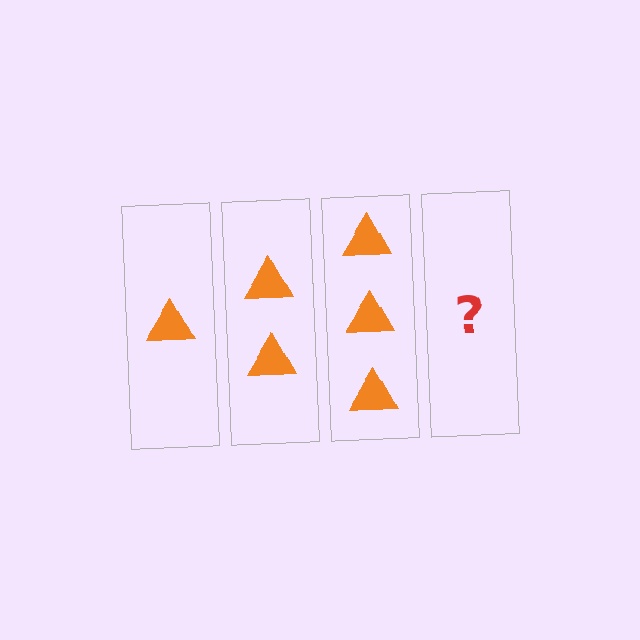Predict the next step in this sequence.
The next step is 4 triangles.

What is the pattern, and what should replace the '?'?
The pattern is that each step adds one more triangle. The '?' should be 4 triangles.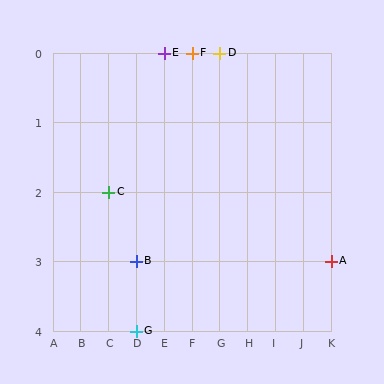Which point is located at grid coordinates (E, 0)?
Point E is at (E, 0).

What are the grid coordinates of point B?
Point B is at grid coordinates (D, 3).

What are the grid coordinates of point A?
Point A is at grid coordinates (K, 3).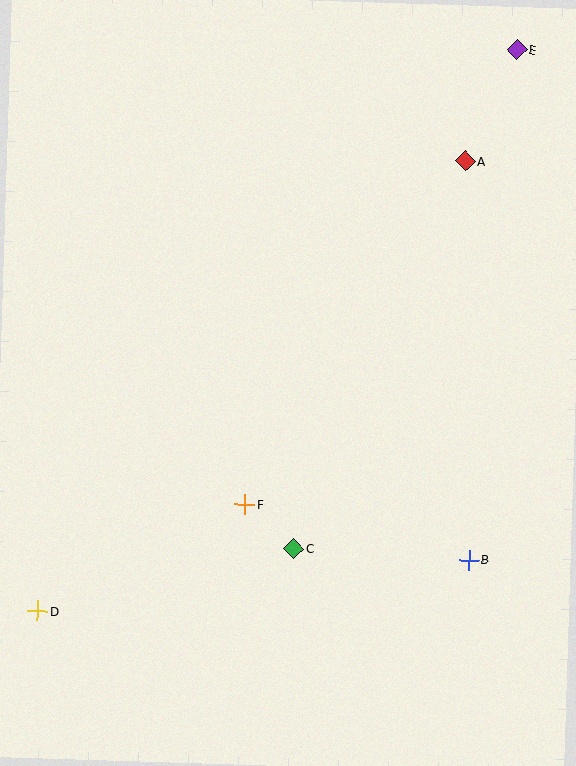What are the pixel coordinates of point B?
Point B is at (469, 560).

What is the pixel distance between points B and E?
The distance between B and E is 512 pixels.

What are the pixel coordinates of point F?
Point F is at (245, 505).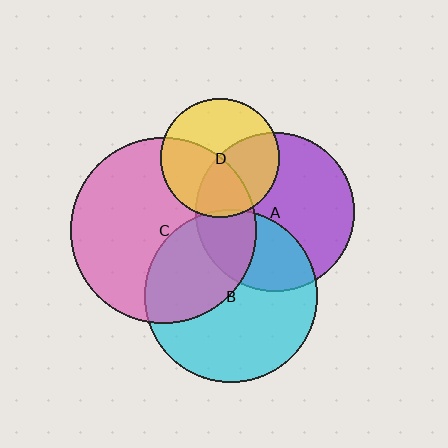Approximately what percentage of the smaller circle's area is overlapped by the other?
Approximately 25%.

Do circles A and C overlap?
Yes.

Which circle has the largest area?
Circle C (pink).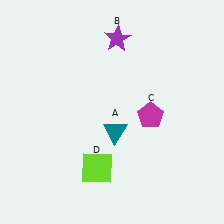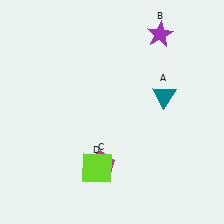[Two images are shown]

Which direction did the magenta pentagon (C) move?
The magenta pentagon (C) moved left.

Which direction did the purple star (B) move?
The purple star (B) moved right.